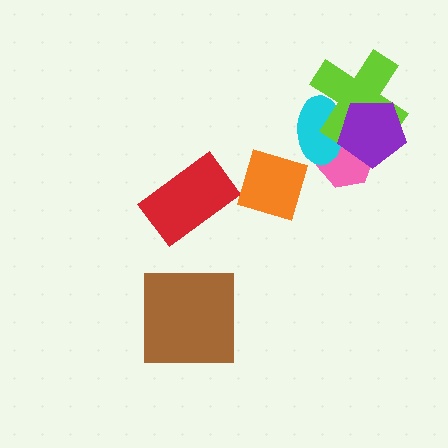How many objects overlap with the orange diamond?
0 objects overlap with the orange diamond.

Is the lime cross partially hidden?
Yes, it is partially covered by another shape.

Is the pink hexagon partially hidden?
Yes, it is partially covered by another shape.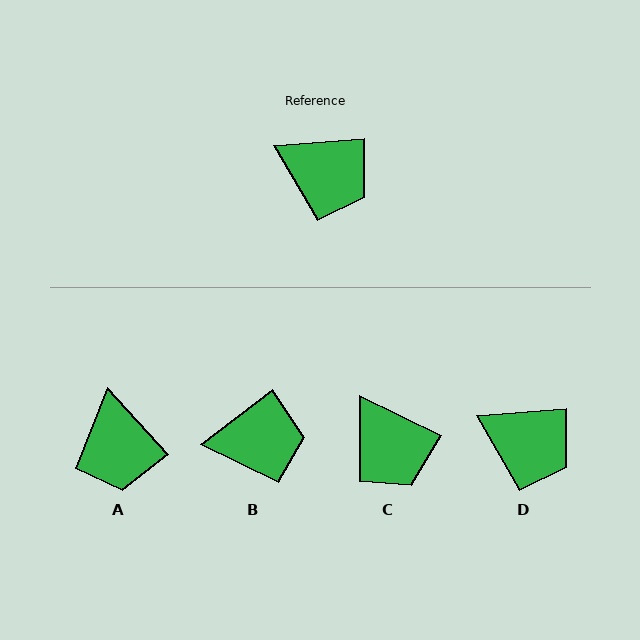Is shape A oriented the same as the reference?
No, it is off by about 51 degrees.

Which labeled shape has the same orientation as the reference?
D.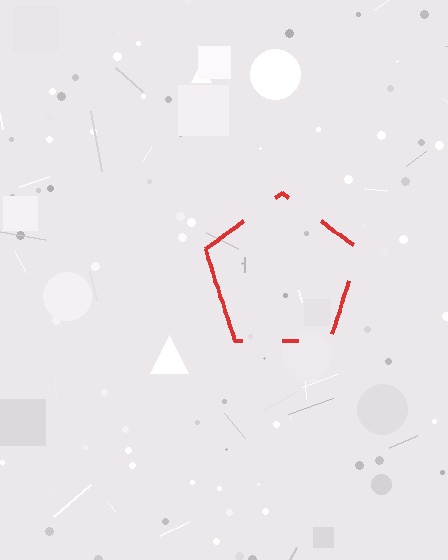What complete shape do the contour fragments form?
The contour fragments form a pentagon.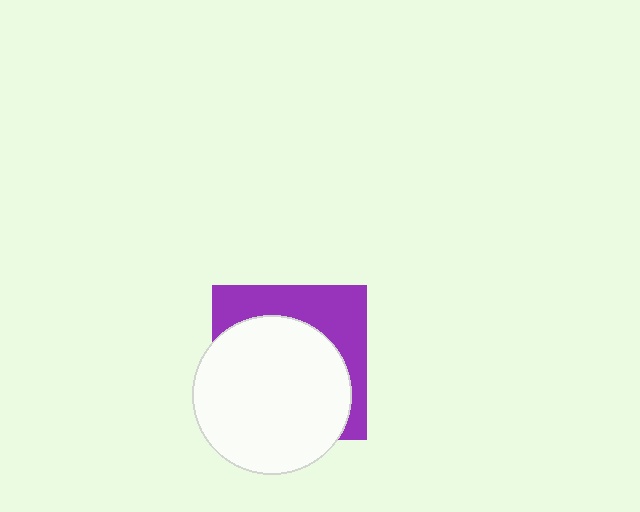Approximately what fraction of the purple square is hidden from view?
Roughly 64% of the purple square is hidden behind the white circle.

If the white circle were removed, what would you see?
You would see the complete purple square.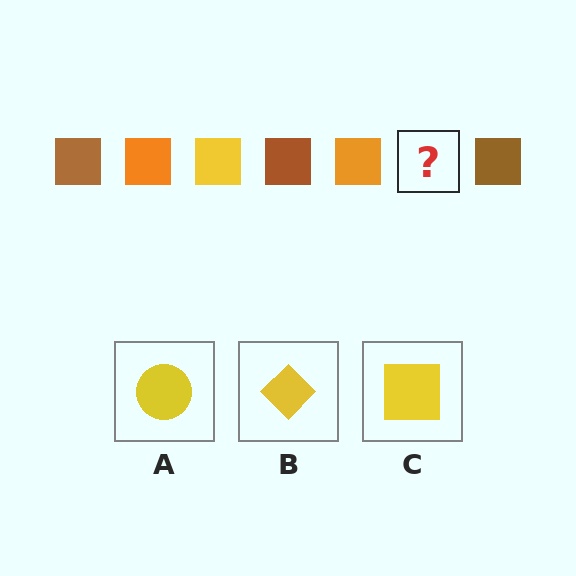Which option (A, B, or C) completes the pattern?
C.